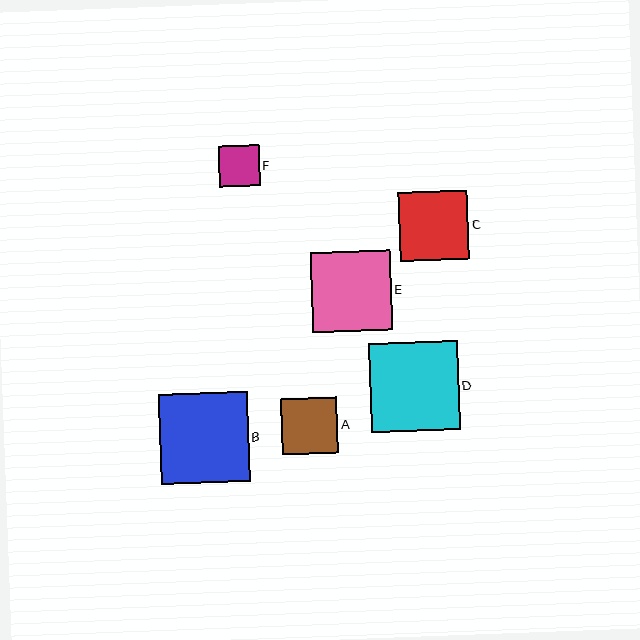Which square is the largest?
Square D is the largest with a size of approximately 89 pixels.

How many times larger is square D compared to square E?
Square D is approximately 1.1 times the size of square E.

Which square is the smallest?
Square F is the smallest with a size of approximately 41 pixels.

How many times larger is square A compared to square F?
Square A is approximately 1.4 times the size of square F.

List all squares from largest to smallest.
From largest to smallest: D, B, E, C, A, F.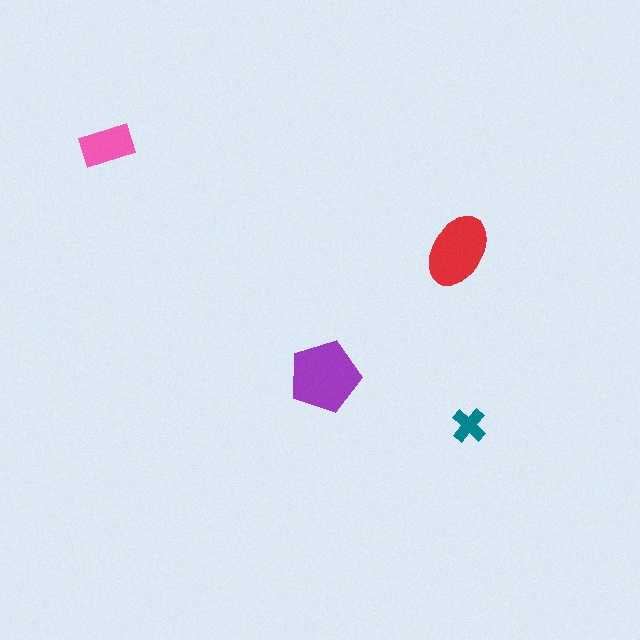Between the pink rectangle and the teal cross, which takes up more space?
The pink rectangle.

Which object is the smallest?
The teal cross.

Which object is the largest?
The purple pentagon.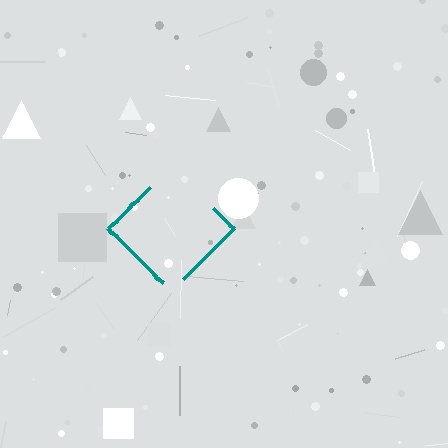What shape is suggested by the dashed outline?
The dashed outline suggests a diamond.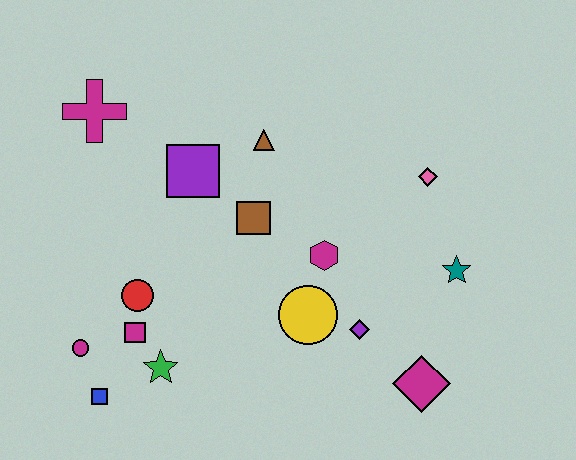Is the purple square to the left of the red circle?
No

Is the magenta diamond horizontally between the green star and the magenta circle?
No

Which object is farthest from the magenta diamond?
The magenta cross is farthest from the magenta diamond.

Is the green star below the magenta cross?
Yes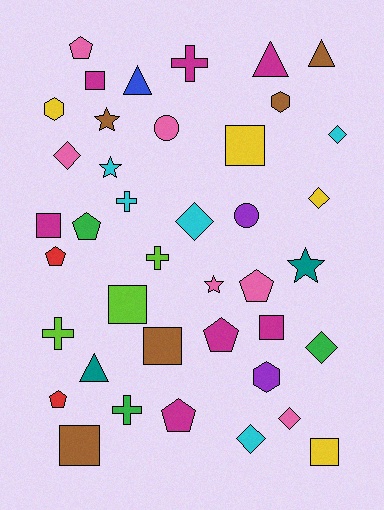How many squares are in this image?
There are 8 squares.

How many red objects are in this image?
There are 2 red objects.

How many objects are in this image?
There are 40 objects.